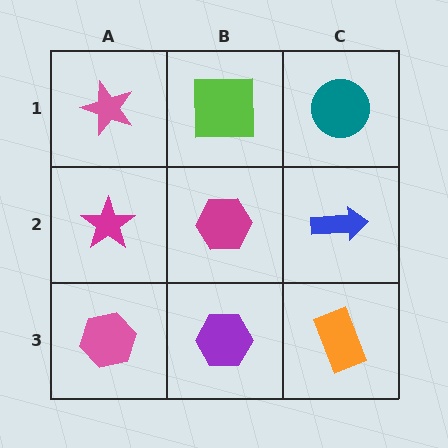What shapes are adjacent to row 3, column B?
A magenta hexagon (row 2, column B), a pink hexagon (row 3, column A), an orange rectangle (row 3, column C).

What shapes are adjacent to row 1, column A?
A magenta star (row 2, column A), a lime square (row 1, column B).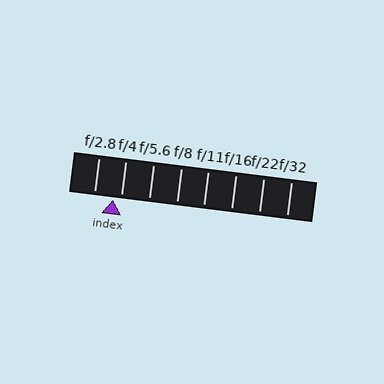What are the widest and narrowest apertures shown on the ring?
The widest aperture shown is f/2.8 and the narrowest is f/32.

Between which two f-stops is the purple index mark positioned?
The index mark is between f/2.8 and f/4.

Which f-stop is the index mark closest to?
The index mark is closest to f/4.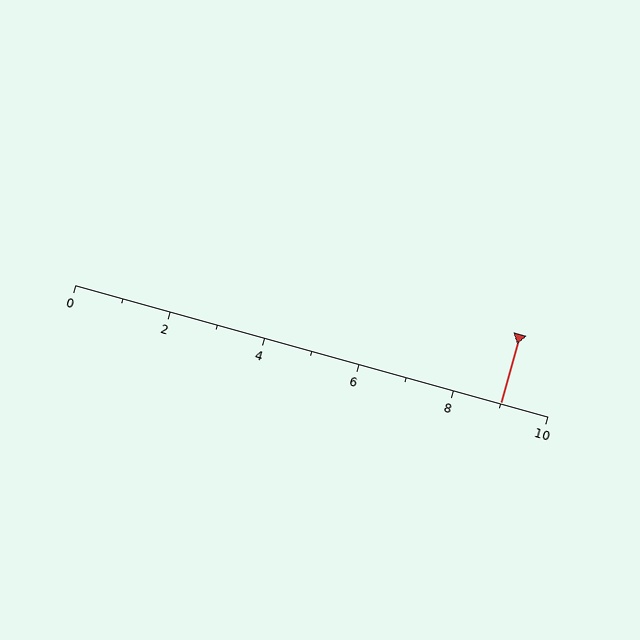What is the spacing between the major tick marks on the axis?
The major ticks are spaced 2 apart.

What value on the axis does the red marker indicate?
The marker indicates approximately 9.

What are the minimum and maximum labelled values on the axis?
The axis runs from 0 to 10.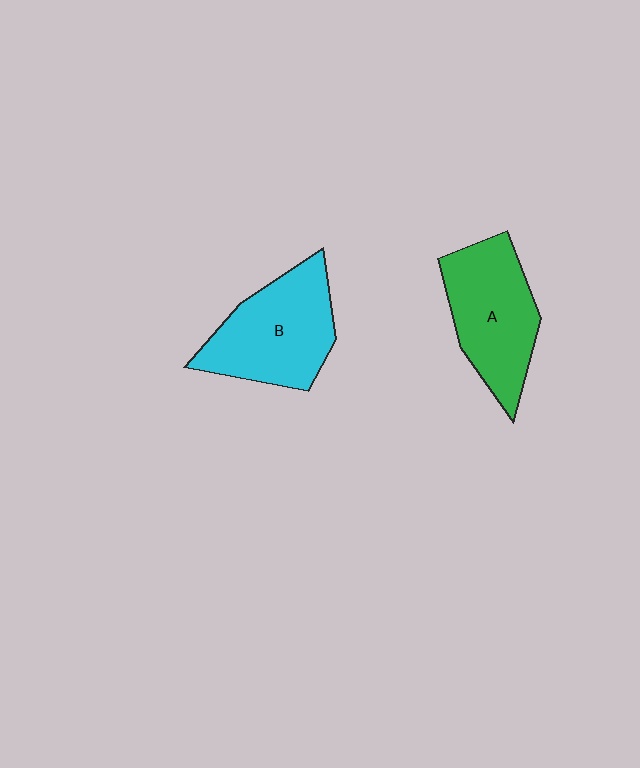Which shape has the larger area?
Shape B (cyan).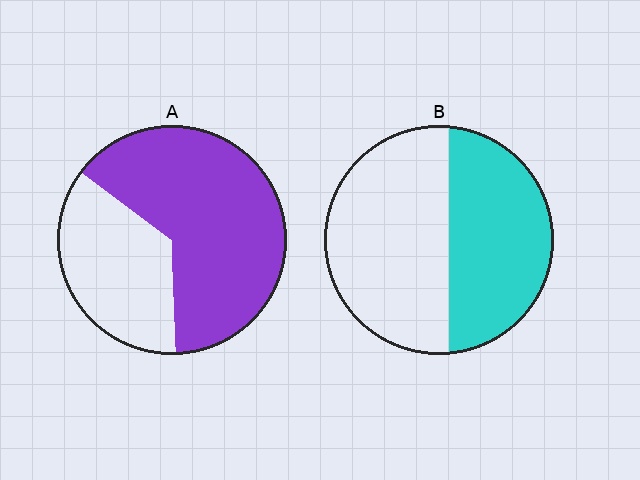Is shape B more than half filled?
No.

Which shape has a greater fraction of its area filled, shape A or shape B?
Shape A.